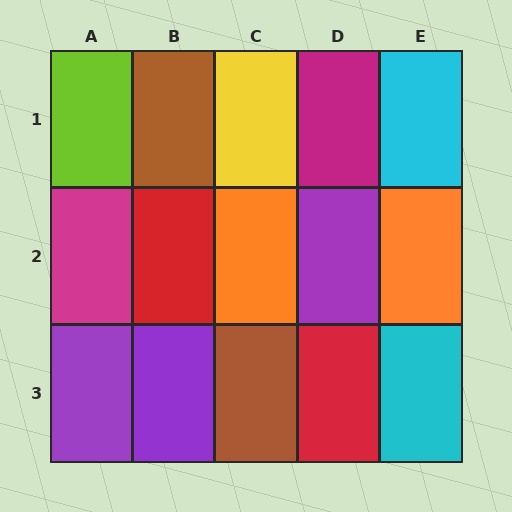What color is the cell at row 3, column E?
Cyan.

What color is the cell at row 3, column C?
Brown.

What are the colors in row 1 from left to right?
Lime, brown, yellow, magenta, cyan.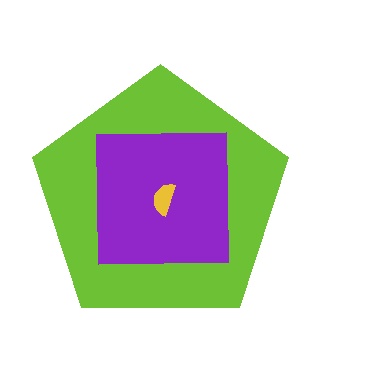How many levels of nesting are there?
3.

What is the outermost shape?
The lime pentagon.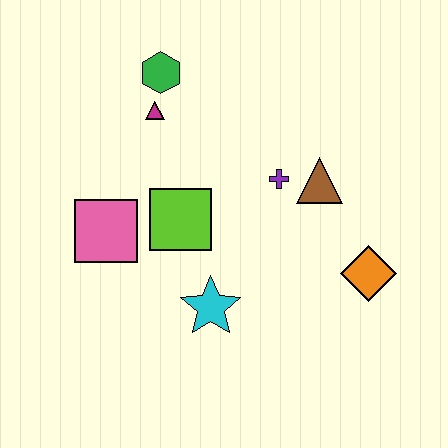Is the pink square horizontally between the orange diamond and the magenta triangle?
No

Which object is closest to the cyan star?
The lime square is closest to the cyan star.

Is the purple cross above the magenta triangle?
No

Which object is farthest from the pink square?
The orange diamond is farthest from the pink square.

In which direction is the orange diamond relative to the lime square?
The orange diamond is to the right of the lime square.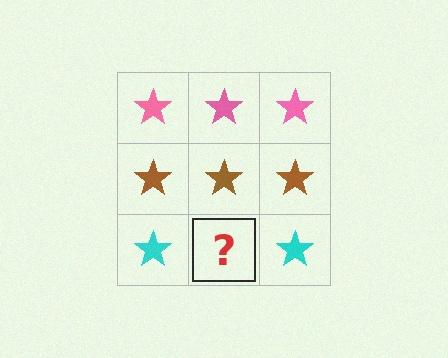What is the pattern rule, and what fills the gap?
The rule is that each row has a consistent color. The gap should be filled with a cyan star.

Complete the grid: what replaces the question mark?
The question mark should be replaced with a cyan star.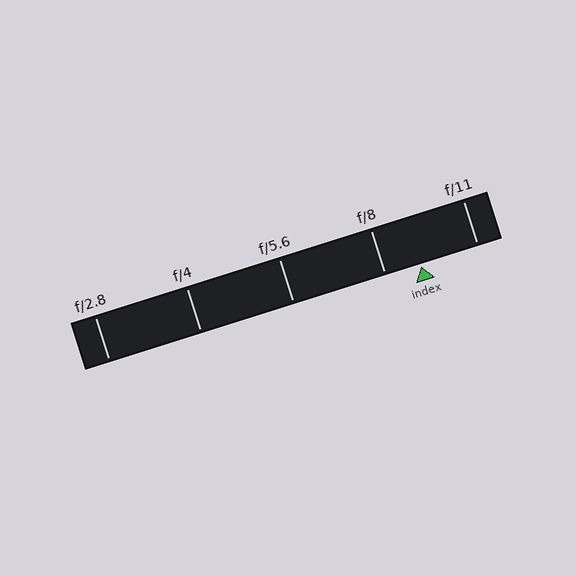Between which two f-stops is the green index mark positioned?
The index mark is between f/8 and f/11.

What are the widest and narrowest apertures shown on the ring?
The widest aperture shown is f/2.8 and the narrowest is f/11.